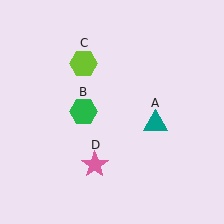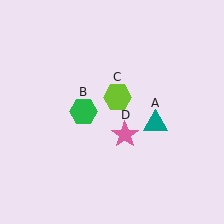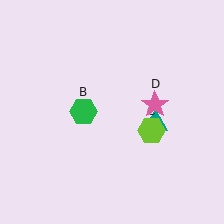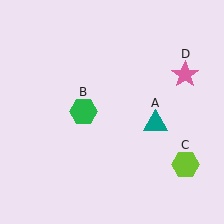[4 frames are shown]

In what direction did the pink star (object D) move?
The pink star (object D) moved up and to the right.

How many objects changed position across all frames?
2 objects changed position: lime hexagon (object C), pink star (object D).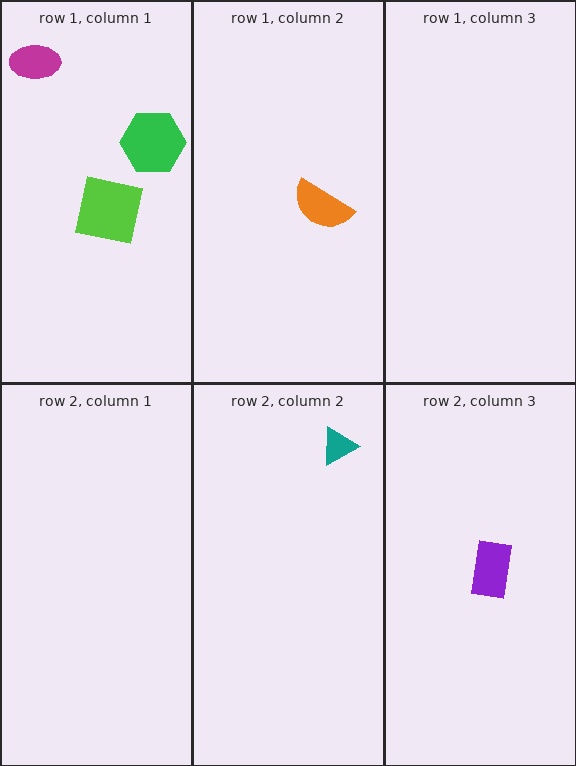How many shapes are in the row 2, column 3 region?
1.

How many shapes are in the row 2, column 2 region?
1.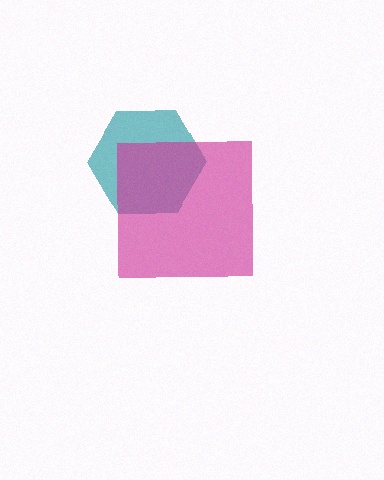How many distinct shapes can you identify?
There are 2 distinct shapes: a teal hexagon, a magenta square.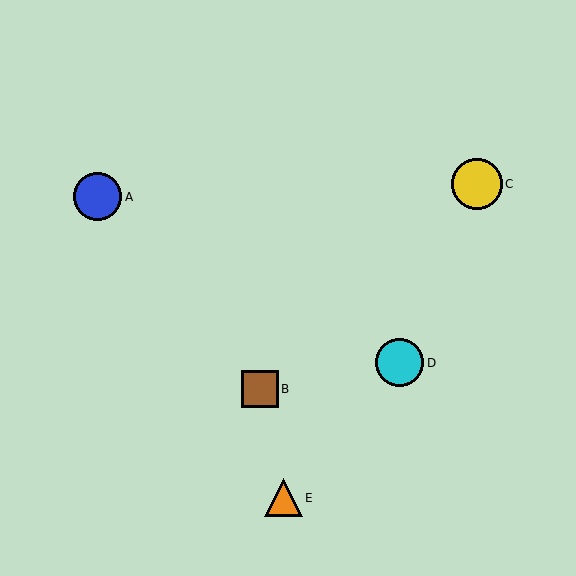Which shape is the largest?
The yellow circle (labeled C) is the largest.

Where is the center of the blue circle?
The center of the blue circle is at (98, 197).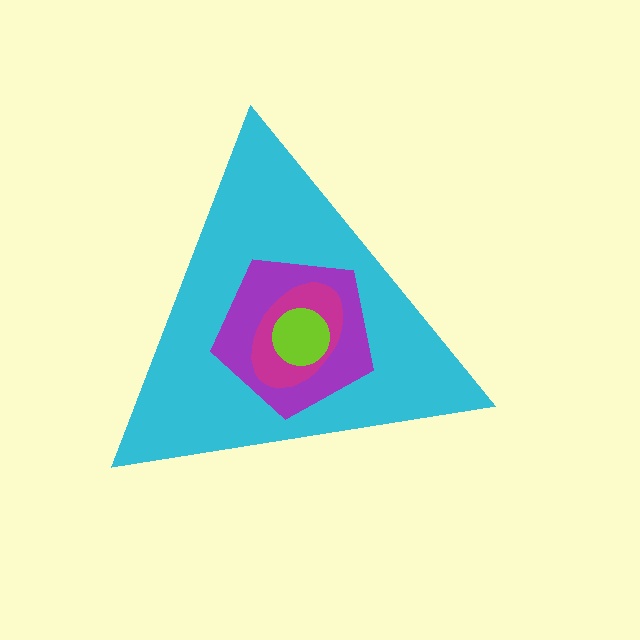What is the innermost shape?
The lime circle.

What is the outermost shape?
The cyan triangle.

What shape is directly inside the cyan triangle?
The purple pentagon.